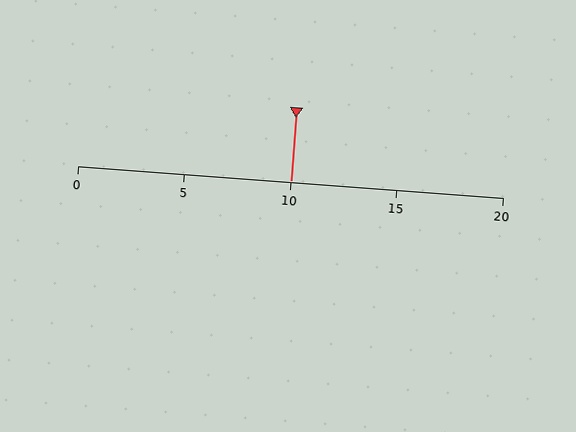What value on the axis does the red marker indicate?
The marker indicates approximately 10.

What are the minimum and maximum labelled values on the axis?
The axis runs from 0 to 20.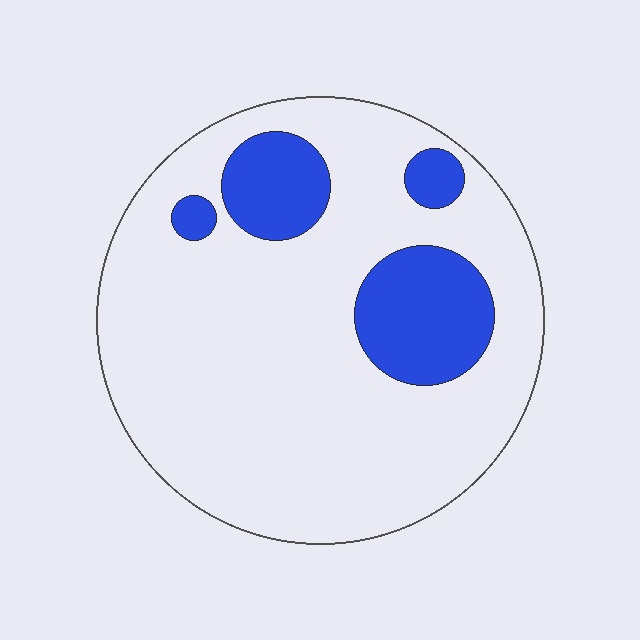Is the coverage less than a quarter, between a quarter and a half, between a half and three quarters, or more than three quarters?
Less than a quarter.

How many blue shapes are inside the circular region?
4.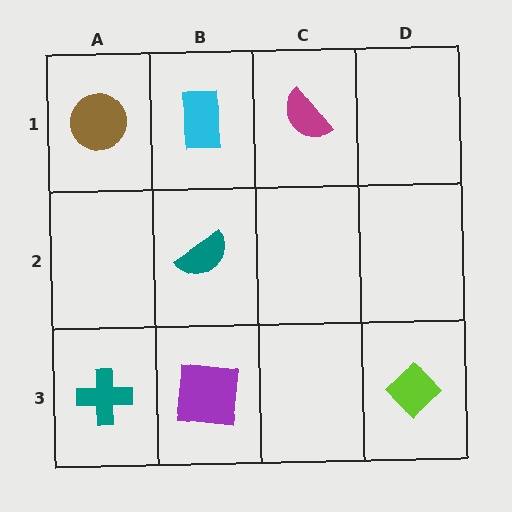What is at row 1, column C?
A magenta semicircle.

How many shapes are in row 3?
3 shapes.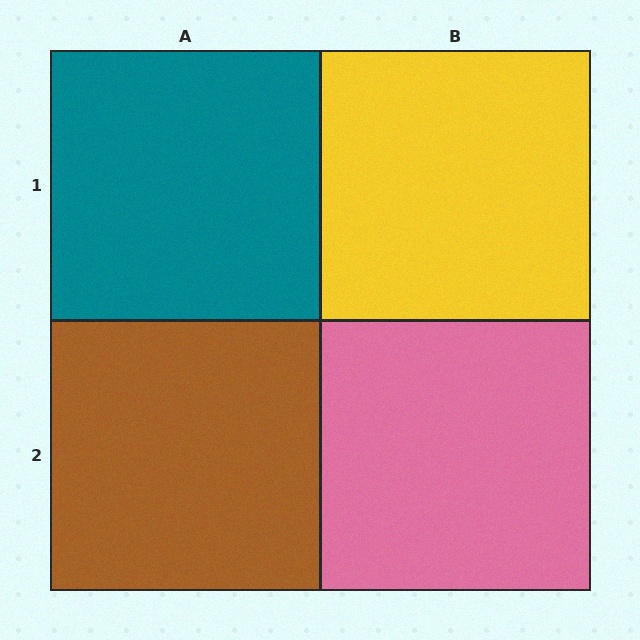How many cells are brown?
1 cell is brown.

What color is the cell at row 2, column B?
Pink.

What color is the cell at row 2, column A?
Brown.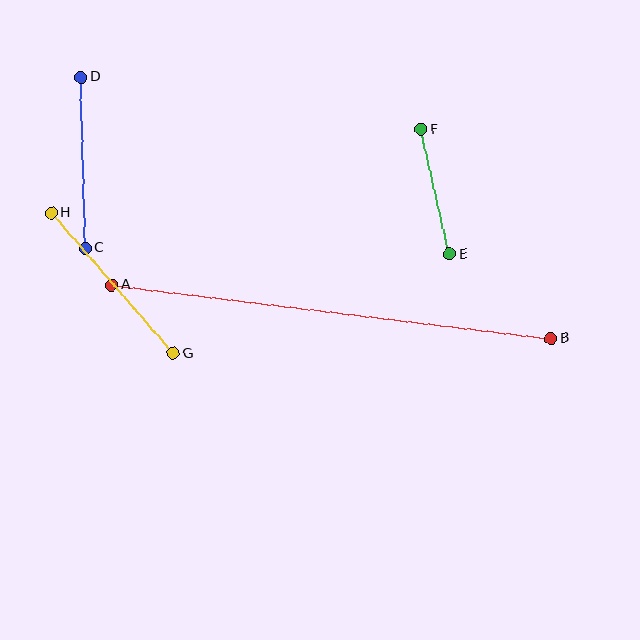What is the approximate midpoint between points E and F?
The midpoint is at approximately (435, 192) pixels.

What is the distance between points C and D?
The distance is approximately 171 pixels.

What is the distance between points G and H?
The distance is approximately 186 pixels.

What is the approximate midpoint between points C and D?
The midpoint is at approximately (83, 163) pixels.